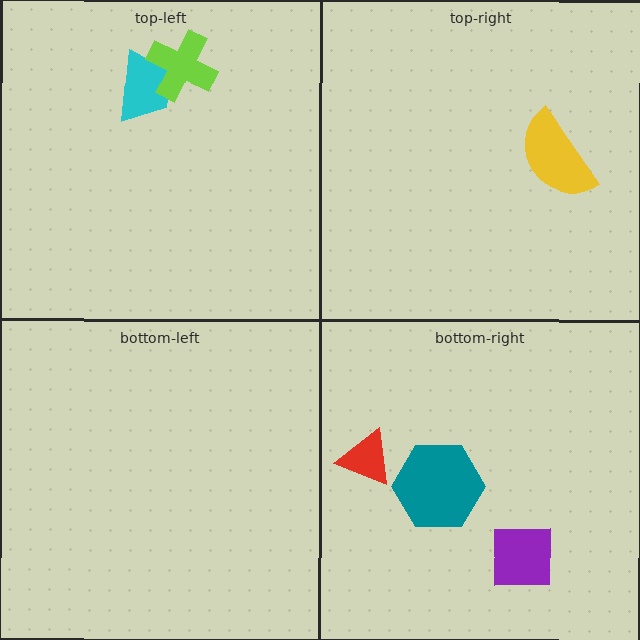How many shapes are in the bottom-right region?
3.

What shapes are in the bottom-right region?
The red triangle, the teal hexagon, the purple square.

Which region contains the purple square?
The bottom-right region.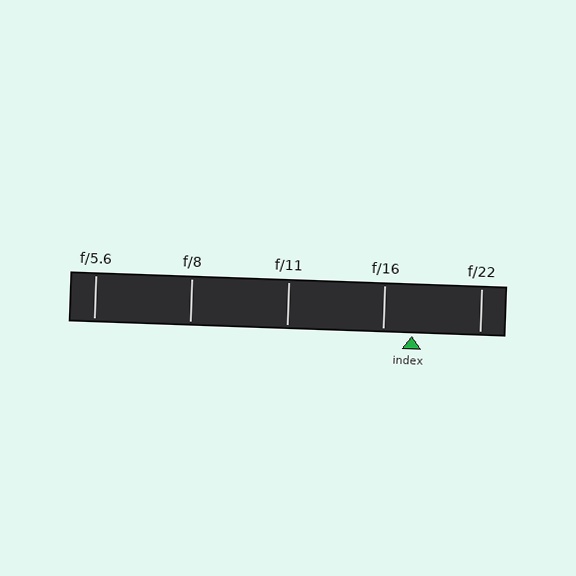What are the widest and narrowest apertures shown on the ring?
The widest aperture shown is f/5.6 and the narrowest is f/22.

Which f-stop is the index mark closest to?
The index mark is closest to f/16.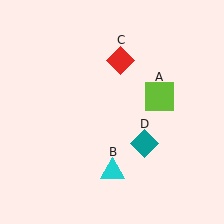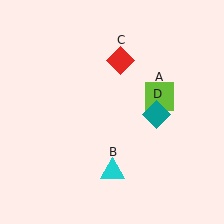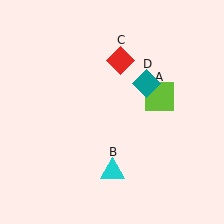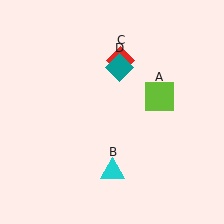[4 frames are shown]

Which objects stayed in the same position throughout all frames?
Lime square (object A) and cyan triangle (object B) and red diamond (object C) remained stationary.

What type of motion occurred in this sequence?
The teal diamond (object D) rotated counterclockwise around the center of the scene.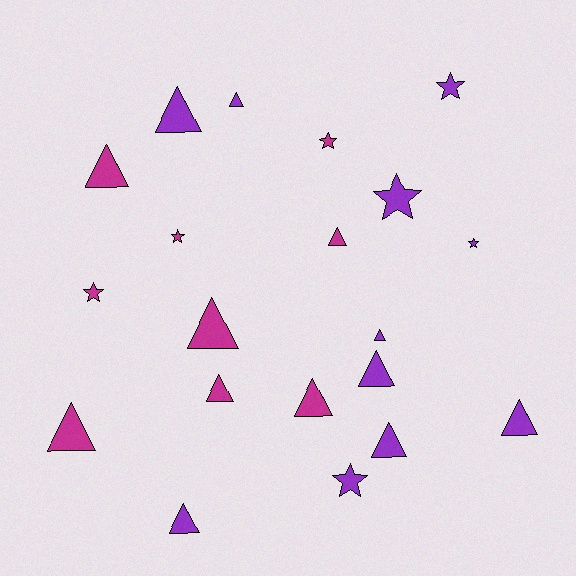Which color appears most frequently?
Purple, with 11 objects.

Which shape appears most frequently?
Triangle, with 13 objects.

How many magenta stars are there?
There are 3 magenta stars.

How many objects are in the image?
There are 20 objects.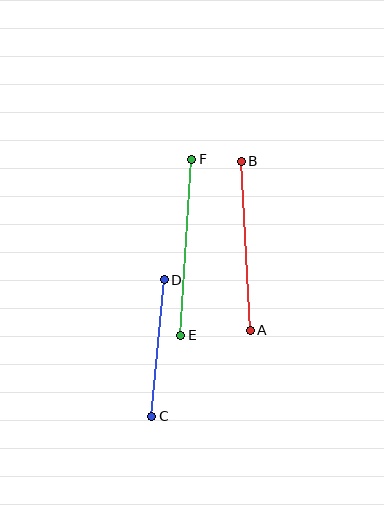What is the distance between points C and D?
The distance is approximately 137 pixels.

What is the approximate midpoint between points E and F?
The midpoint is at approximately (186, 247) pixels.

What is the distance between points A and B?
The distance is approximately 169 pixels.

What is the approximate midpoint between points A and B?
The midpoint is at approximately (246, 246) pixels.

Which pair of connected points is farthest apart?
Points E and F are farthest apart.